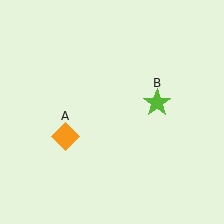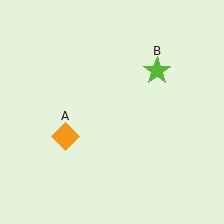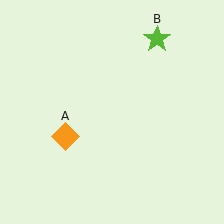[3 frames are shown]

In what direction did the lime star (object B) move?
The lime star (object B) moved up.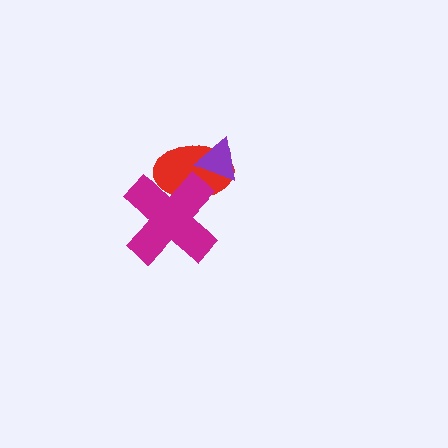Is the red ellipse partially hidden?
Yes, it is partially covered by another shape.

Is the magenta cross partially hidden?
No, no other shape covers it.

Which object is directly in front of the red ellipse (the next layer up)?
The purple triangle is directly in front of the red ellipse.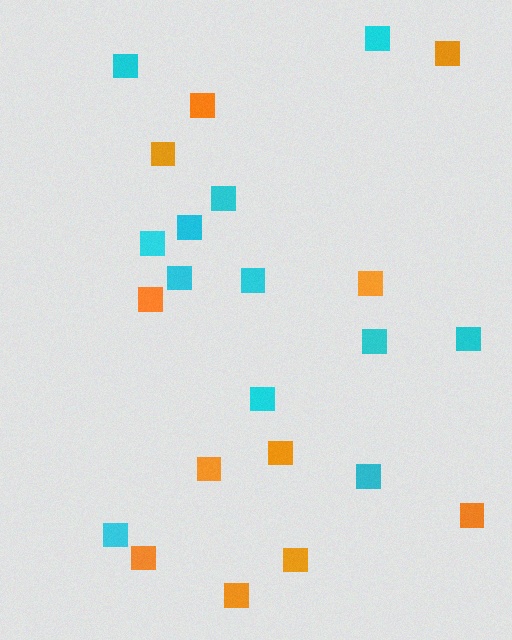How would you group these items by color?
There are 2 groups: one group of cyan squares (12) and one group of orange squares (11).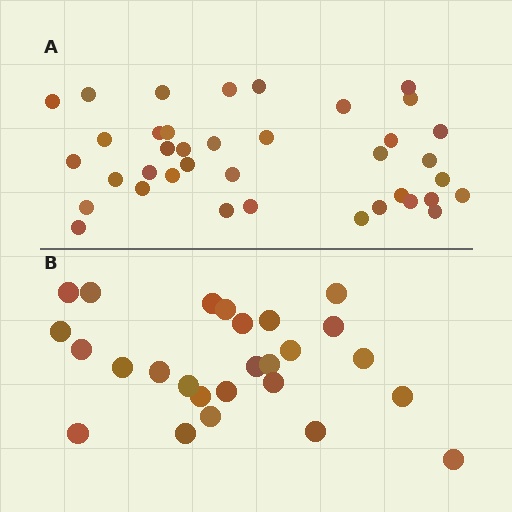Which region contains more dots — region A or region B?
Region A (the top region) has more dots.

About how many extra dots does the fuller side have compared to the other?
Region A has roughly 12 or so more dots than region B.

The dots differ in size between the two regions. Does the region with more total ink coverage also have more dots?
No. Region B has more total ink coverage because its dots are larger, but region A actually contains more individual dots. Total area can be misleading — the number of items is what matters here.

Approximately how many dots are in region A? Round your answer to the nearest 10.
About 40 dots. (The exact count is 38, which rounds to 40.)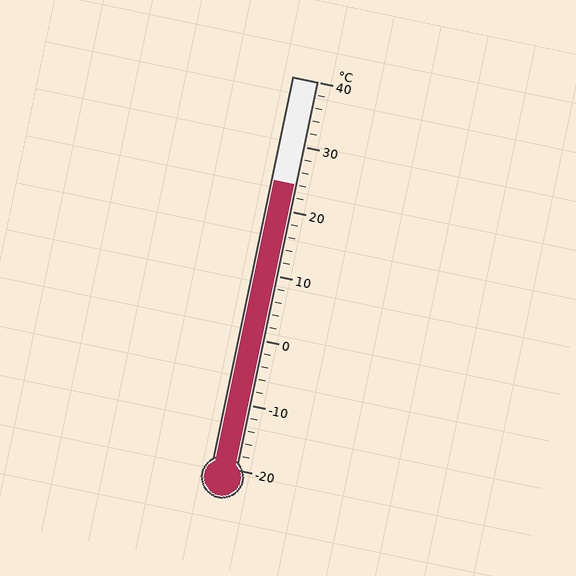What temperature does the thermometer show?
The thermometer shows approximately 24°C.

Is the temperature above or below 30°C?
The temperature is below 30°C.